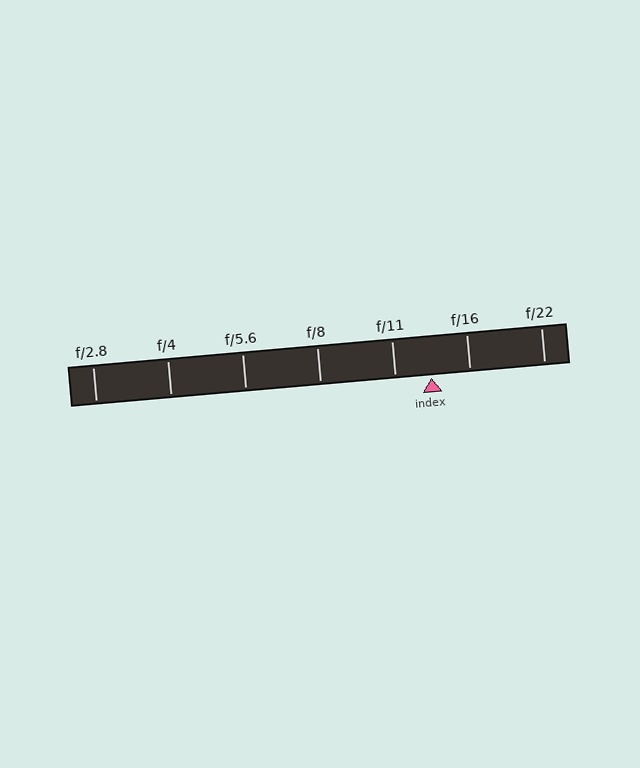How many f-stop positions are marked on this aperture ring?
There are 7 f-stop positions marked.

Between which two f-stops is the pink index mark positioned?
The index mark is between f/11 and f/16.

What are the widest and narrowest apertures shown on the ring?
The widest aperture shown is f/2.8 and the narrowest is f/22.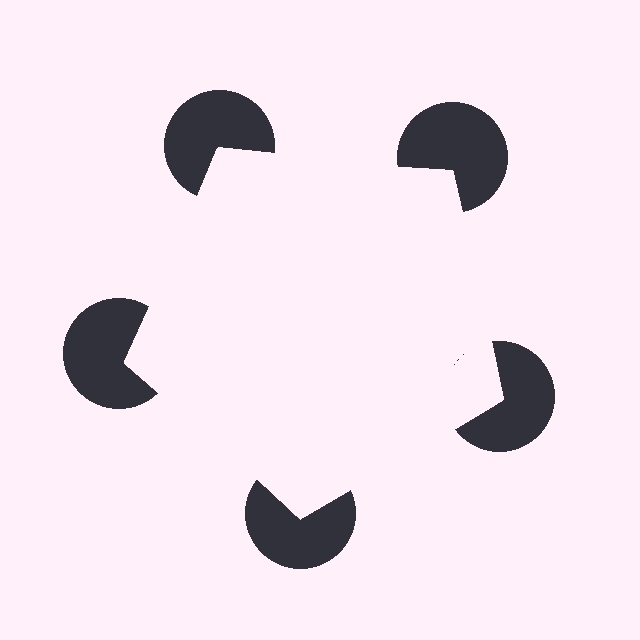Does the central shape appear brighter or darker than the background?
It typically appears slightly brighter than the background, even though no actual brightness change is drawn.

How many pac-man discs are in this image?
There are 5 — one at each vertex of the illusory pentagon.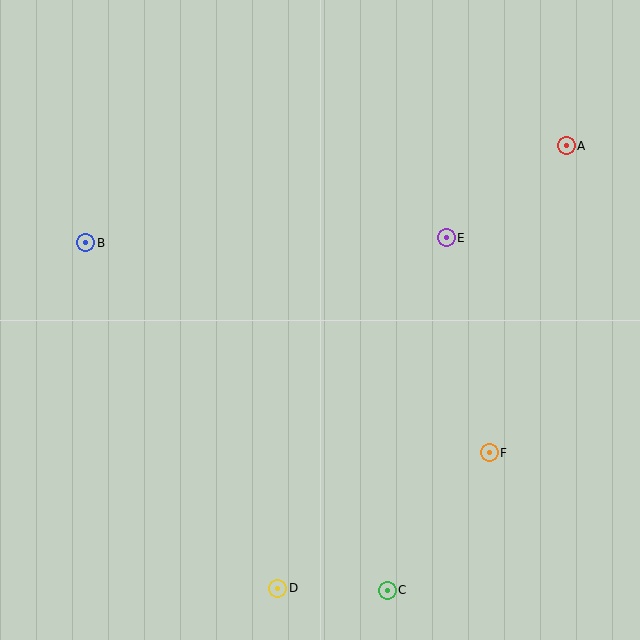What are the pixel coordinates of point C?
Point C is at (387, 590).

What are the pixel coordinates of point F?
Point F is at (489, 453).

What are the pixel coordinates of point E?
Point E is at (446, 238).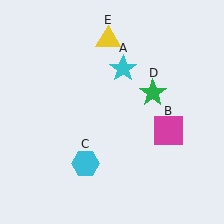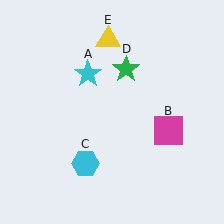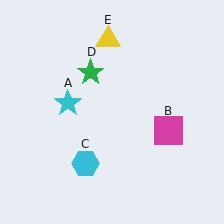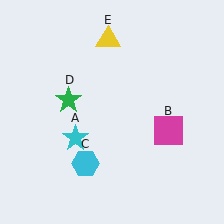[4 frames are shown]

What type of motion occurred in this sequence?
The cyan star (object A), green star (object D) rotated counterclockwise around the center of the scene.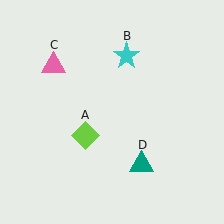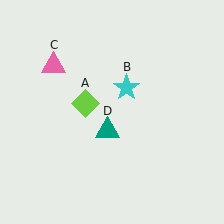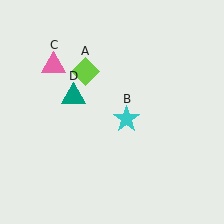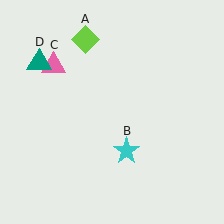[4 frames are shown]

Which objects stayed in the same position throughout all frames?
Pink triangle (object C) remained stationary.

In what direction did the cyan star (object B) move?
The cyan star (object B) moved down.